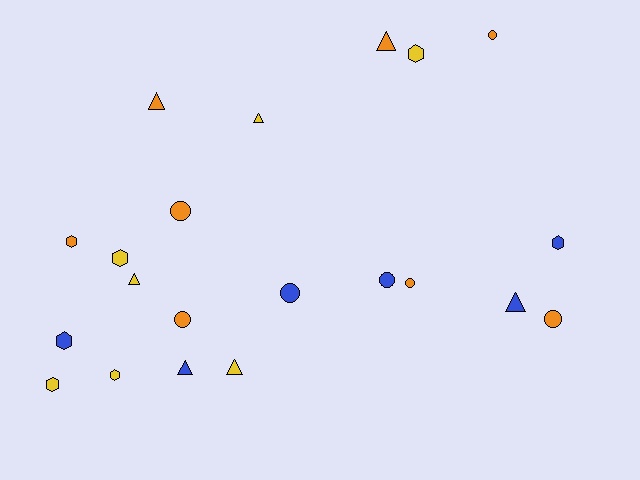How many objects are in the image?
There are 21 objects.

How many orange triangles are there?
There are 2 orange triangles.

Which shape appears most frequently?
Hexagon, with 7 objects.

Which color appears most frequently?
Orange, with 8 objects.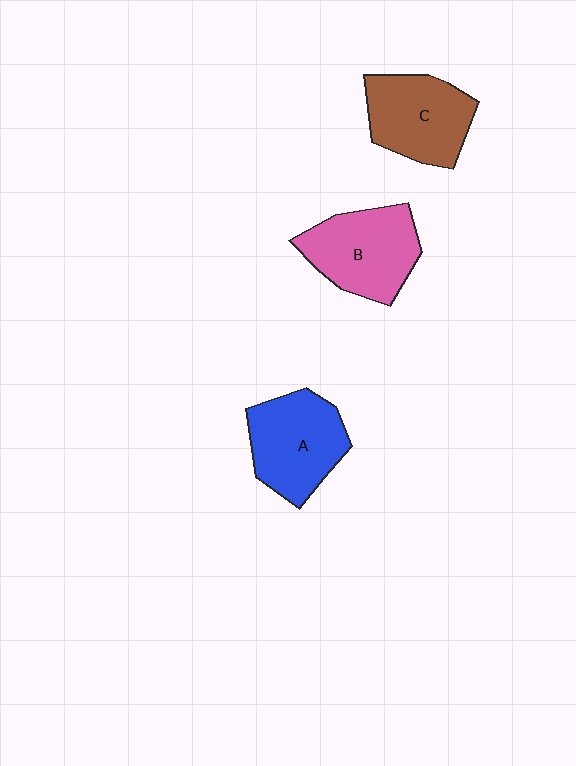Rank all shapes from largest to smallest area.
From largest to smallest: B (pink), A (blue), C (brown).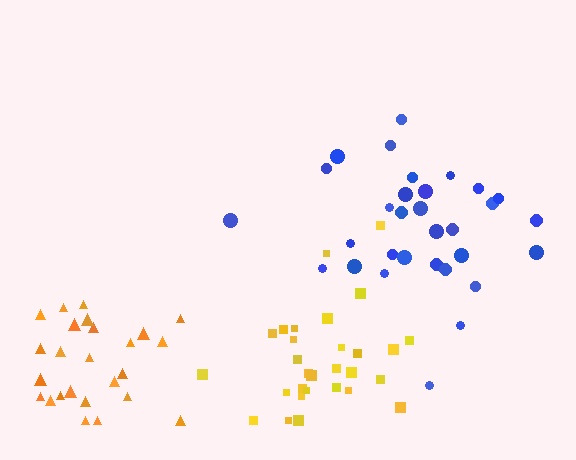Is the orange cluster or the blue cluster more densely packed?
Orange.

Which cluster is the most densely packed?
Orange.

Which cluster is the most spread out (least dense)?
Yellow.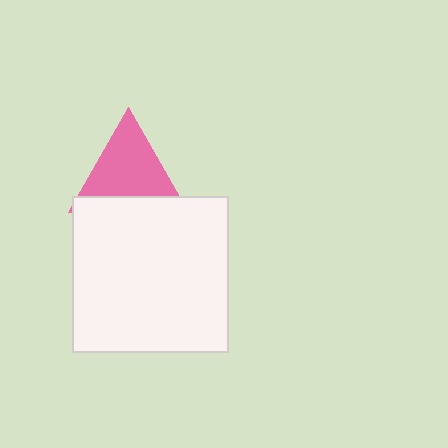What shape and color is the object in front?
The object in front is a white square.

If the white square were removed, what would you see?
You would see the complete pink triangle.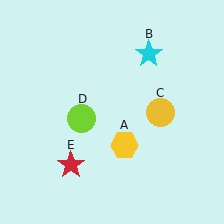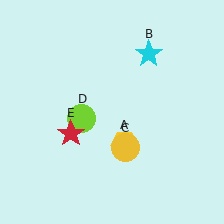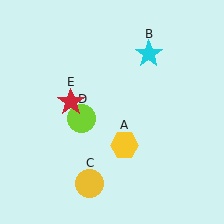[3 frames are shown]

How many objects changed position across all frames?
2 objects changed position: yellow circle (object C), red star (object E).